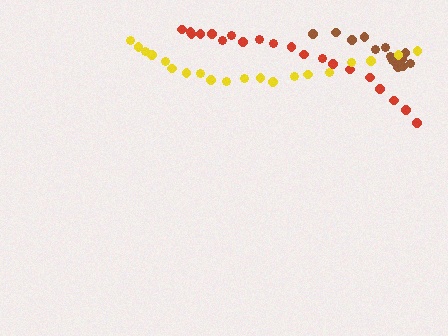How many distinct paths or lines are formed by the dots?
There are 3 distinct paths.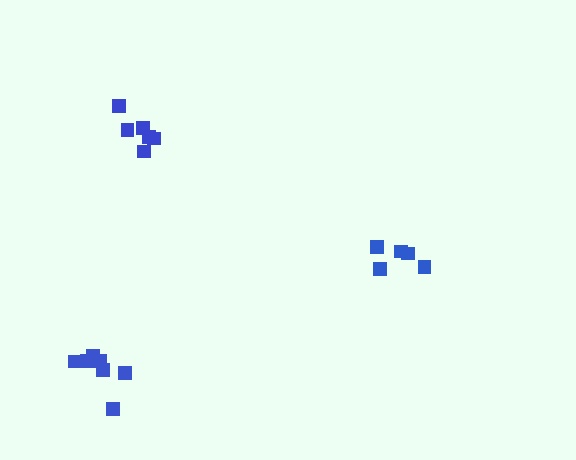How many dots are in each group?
Group 1: 6 dots, Group 2: 5 dots, Group 3: 7 dots (18 total).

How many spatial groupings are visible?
There are 3 spatial groupings.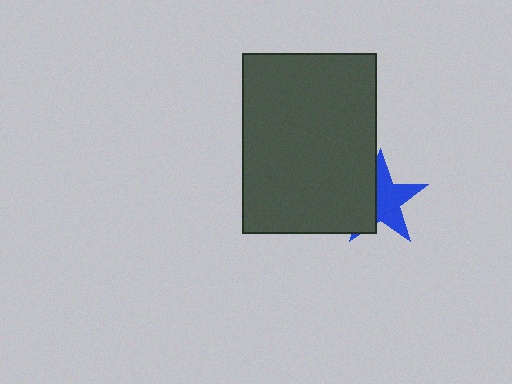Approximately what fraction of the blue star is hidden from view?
Roughly 43% of the blue star is hidden behind the dark gray rectangle.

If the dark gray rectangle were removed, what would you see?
You would see the complete blue star.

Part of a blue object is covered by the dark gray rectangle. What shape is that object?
It is a star.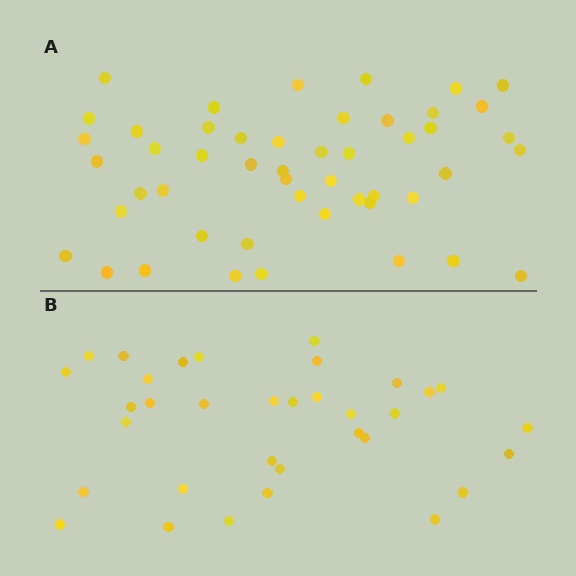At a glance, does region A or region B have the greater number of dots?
Region A (the top region) has more dots.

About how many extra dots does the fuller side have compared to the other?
Region A has approximately 15 more dots than region B.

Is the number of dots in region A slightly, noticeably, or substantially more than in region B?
Region A has noticeably more, but not dramatically so. The ratio is roughly 1.4 to 1.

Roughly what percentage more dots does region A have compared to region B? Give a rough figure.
About 45% more.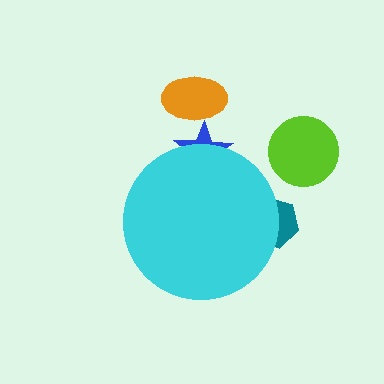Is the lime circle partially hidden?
No, the lime circle is fully visible.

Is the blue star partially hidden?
Yes, the blue star is partially hidden behind the cyan circle.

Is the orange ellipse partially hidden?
No, the orange ellipse is fully visible.